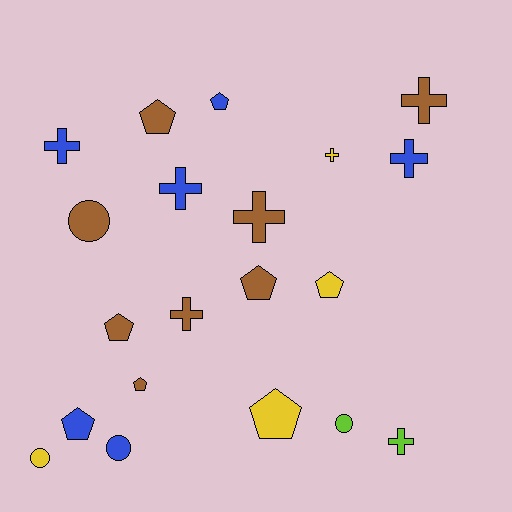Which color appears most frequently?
Brown, with 8 objects.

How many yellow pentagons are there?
There are 2 yellow pentagons.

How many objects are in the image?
There are 20 objects.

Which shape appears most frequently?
Cross, with 8 objects.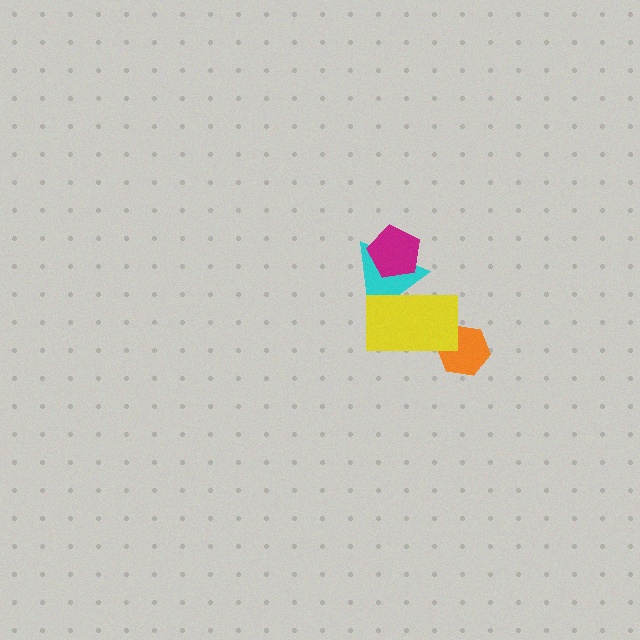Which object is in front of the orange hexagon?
The yellow rectangle is in front of the orange hexagon.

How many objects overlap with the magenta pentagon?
1 object overlaps with the magenta pentagon.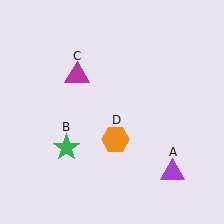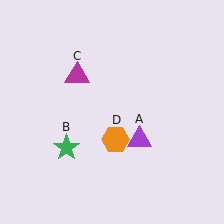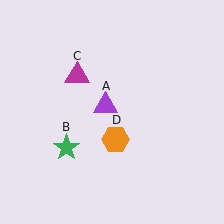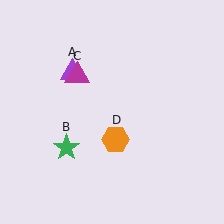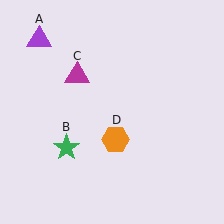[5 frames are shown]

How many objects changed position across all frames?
1 object changed position: purple triangle (object A).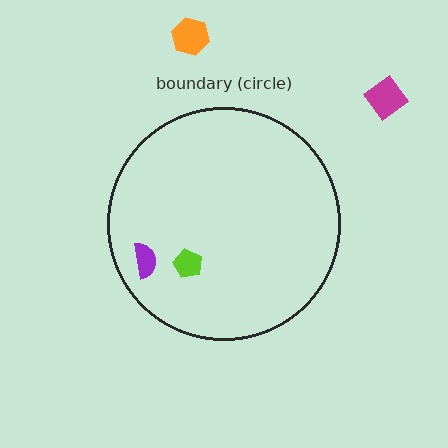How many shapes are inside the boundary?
2 inside, 2 outside.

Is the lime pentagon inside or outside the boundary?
Inside.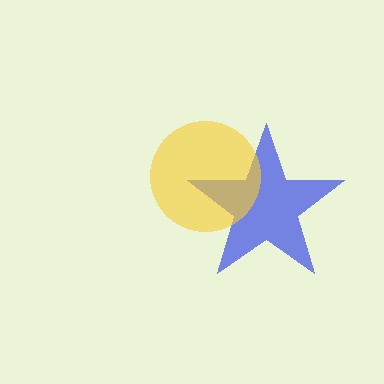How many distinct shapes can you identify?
There are 2 distinct shapes: a blue star, a yellow circle.